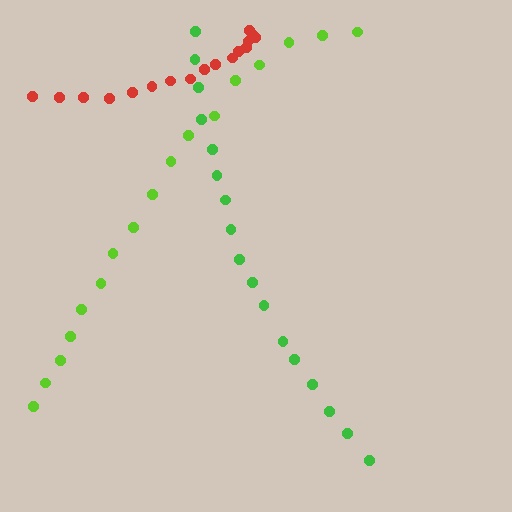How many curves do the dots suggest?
There are 3 distinct paths.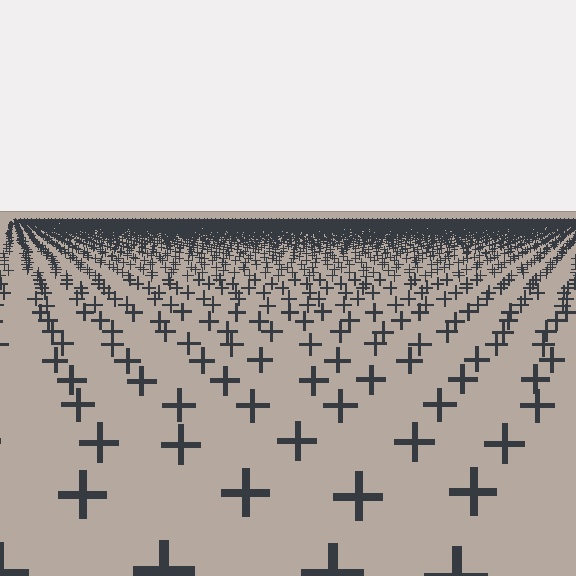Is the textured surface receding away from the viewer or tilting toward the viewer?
The surface is receding away from the viewer. Texture elements get smaller and denser toward the top.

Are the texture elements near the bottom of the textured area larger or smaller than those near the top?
Larger. Near the bottom, elements are closer to the viewer and appear at a bigger on-screen size.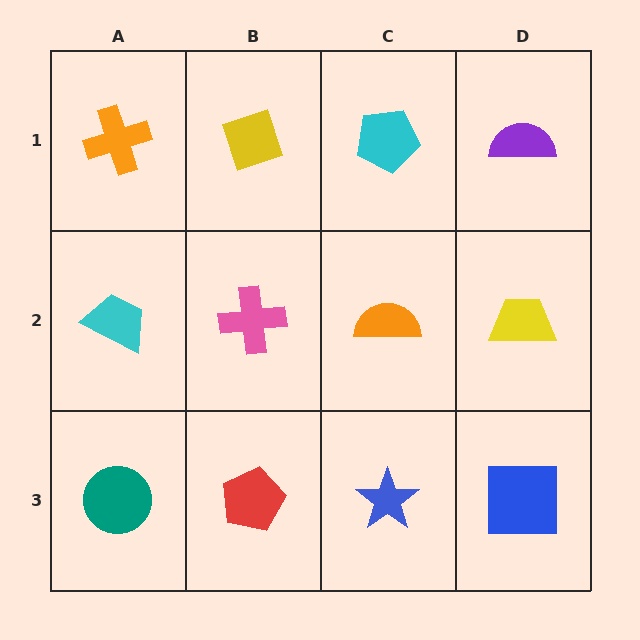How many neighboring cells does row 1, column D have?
2.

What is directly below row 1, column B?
A pink cross.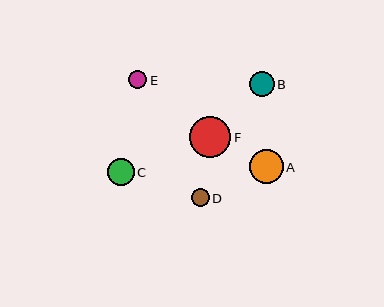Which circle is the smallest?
Circle E is the smallest with a size of approximately 18 pixels.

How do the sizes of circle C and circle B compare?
Circle C and circle B are approximately the same size.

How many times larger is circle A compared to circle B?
Circle A is approximately 1.4 times the size of circle B.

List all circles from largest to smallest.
From largest to smallest: F, A, C, B, D, E.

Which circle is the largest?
Circle F is the largest with a size of approximately 41 pixels.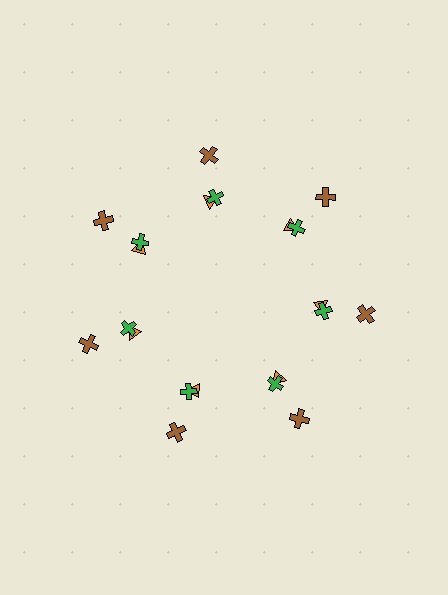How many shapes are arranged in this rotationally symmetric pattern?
There are 21 shapes, arranged in 7 groups of 3.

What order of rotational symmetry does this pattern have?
This pattern has 7-fold rotational symmetry.